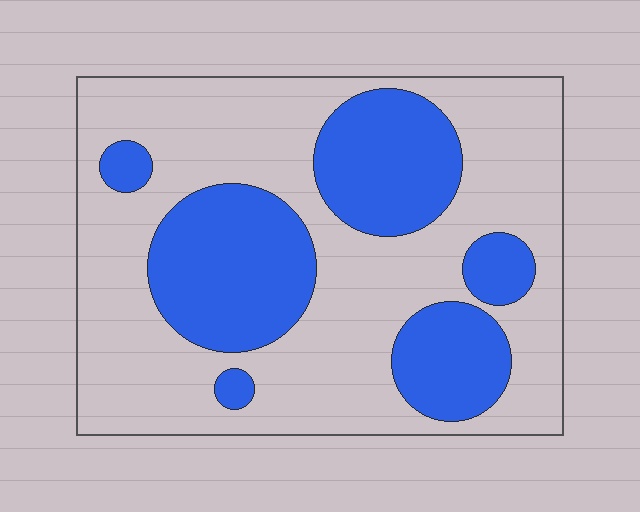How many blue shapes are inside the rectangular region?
6.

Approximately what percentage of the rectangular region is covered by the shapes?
Approximately 35%.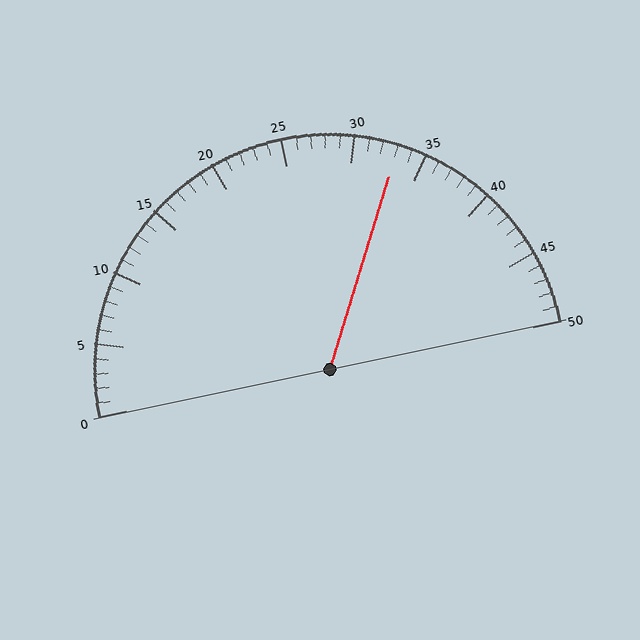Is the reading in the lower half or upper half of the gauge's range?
The reading is in the upper half of the range (0 to 50).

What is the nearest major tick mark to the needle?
The nearest major tick mark is 35.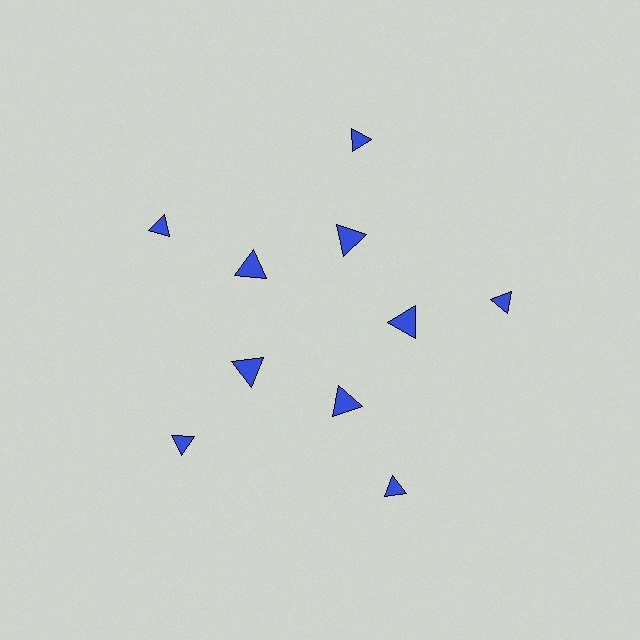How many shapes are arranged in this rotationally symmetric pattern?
There are 10 shapes, arranged in 5 groups of 2.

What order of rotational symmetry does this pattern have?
This pattern has 5-fold rotational symmetry.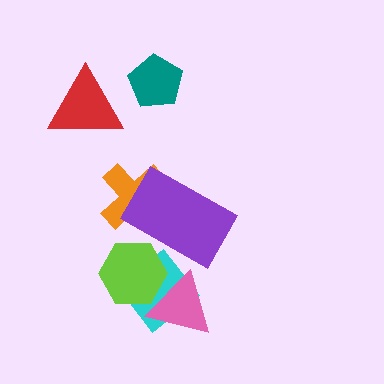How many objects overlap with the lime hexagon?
3 objects overlap with the lime hexagon.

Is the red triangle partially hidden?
No, no other shape covers it.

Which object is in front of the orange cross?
The purple rectangle is in front of the orange cross.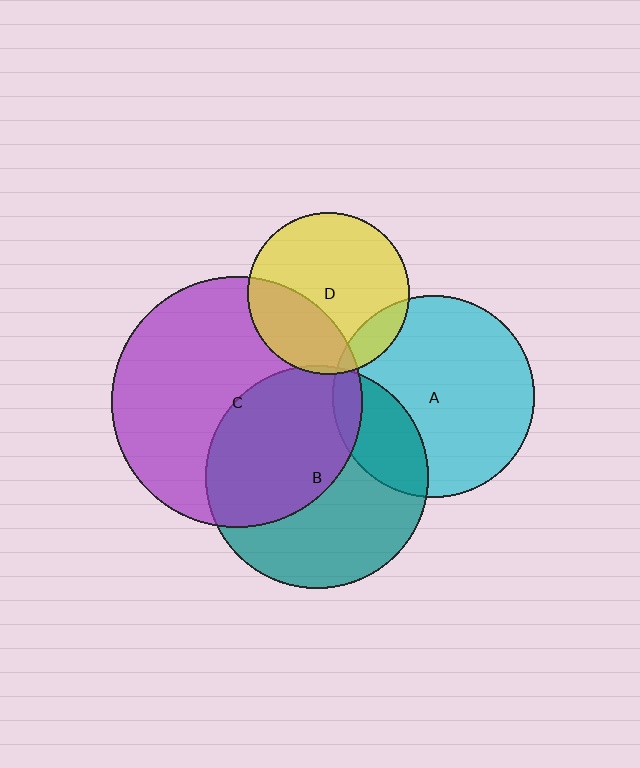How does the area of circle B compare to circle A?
Approximately 1.2 times.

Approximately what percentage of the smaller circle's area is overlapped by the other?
Approximately 10%.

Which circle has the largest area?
Circle C (purple).